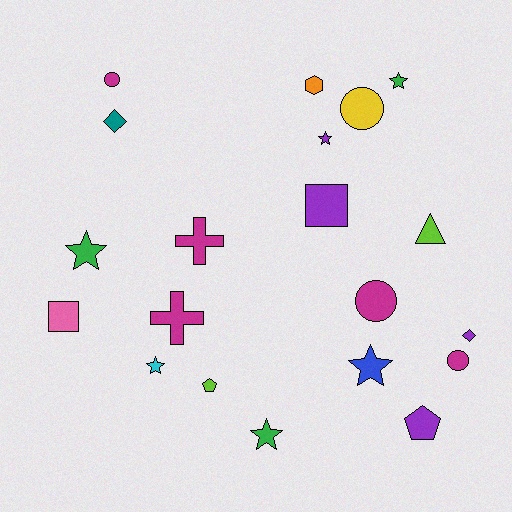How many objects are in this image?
There are 20 objects.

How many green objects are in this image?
There are 3 green objects.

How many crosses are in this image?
There are 2 crosses.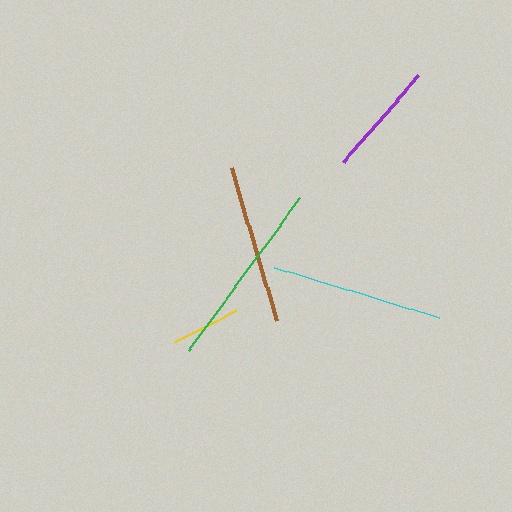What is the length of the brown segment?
The brown segment is approximately 158 pixels long.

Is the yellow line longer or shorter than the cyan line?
The cyan line is longer than the yellow line.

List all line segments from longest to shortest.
From longest to shortest: green, cyan, brown, purple, yellow.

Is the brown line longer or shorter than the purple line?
The brown line is longer than the purple line.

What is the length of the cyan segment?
The cyan segment is approximately 173 pixels long.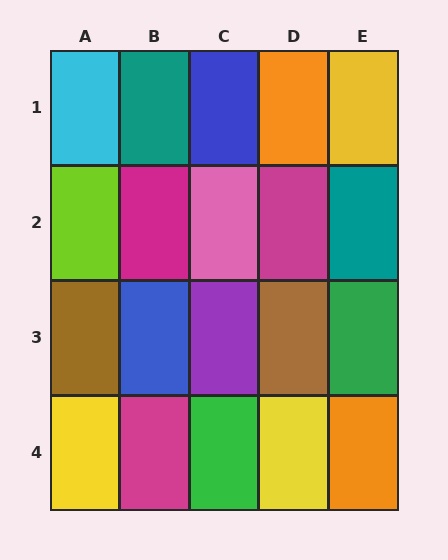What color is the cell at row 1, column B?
Teal.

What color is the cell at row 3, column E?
Green.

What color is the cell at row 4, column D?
Yellow.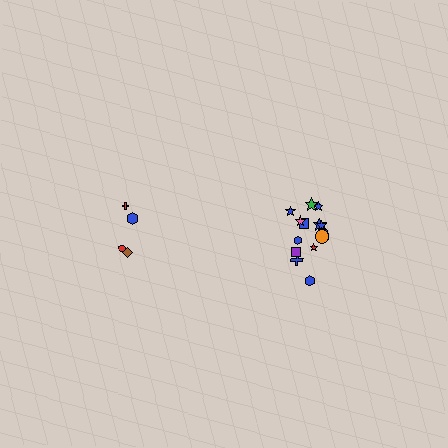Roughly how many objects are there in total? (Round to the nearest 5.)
Roughly 20 objects in total.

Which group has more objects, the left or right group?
The right group.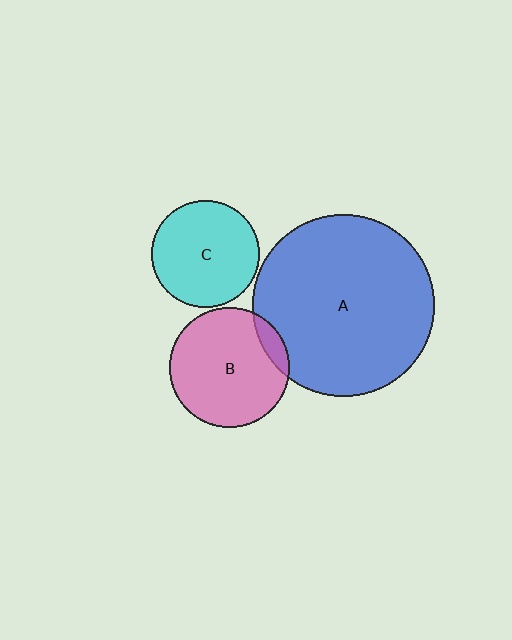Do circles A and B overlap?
Yes.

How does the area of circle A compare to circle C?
Approximately 2.9 times.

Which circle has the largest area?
Circle A (blue).